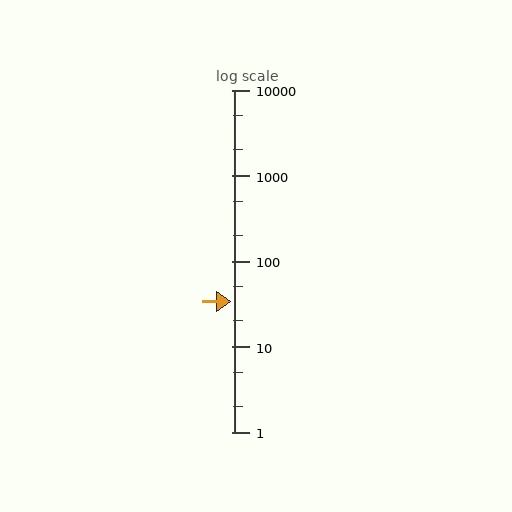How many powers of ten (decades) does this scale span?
The scale spans 4 decades, from 1 to 10000.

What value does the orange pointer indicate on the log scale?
The pointer indicates approximately 34.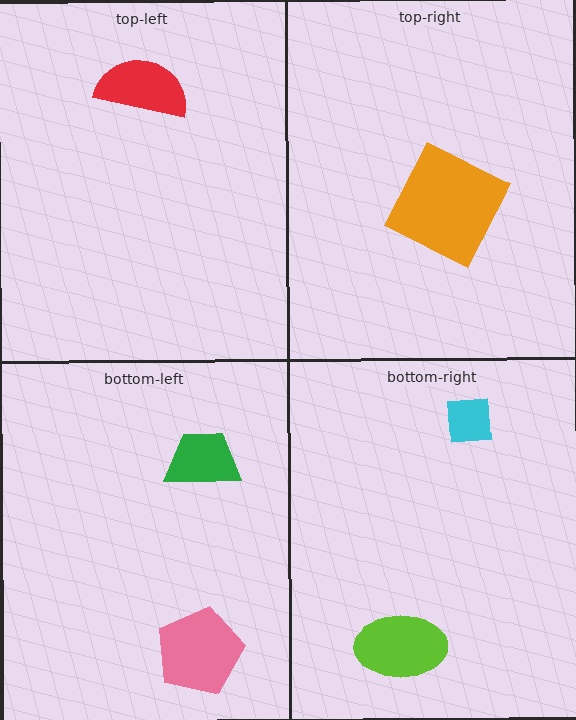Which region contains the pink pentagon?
The bottom-left region.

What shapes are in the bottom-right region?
The cyan square, the lime ellipse.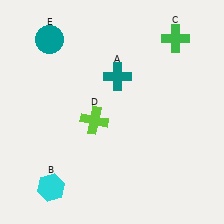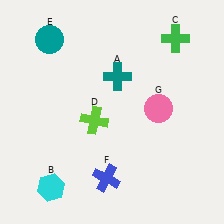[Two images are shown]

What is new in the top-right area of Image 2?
A pink circle (G) was added in the top-right area of Image 2.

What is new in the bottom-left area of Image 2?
A blue cross (F) was added in the bottom-left area of Image 2.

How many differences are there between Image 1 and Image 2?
There are 2 differences between the two images.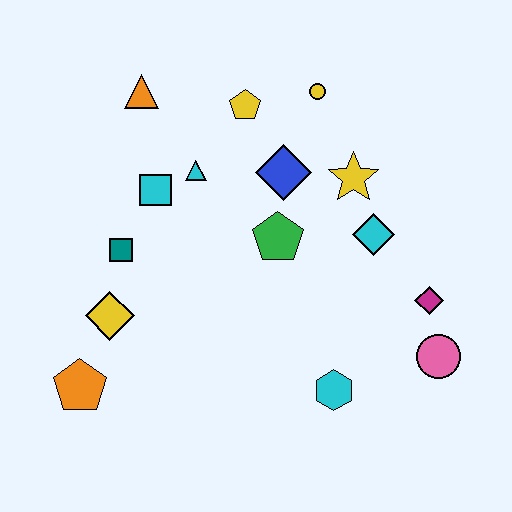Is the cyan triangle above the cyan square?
Yes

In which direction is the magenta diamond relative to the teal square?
The magenta diamond is to the right of the teal square.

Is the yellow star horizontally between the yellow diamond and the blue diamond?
No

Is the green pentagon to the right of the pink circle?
No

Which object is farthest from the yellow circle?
The orange pentagon is farthest from the yellow circle.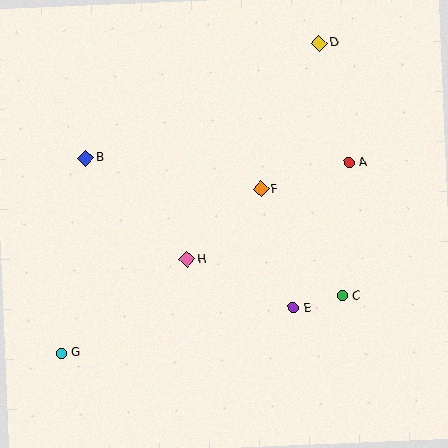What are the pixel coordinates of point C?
Point C is at (342, 296).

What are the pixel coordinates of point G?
Point G is at (61, 353).